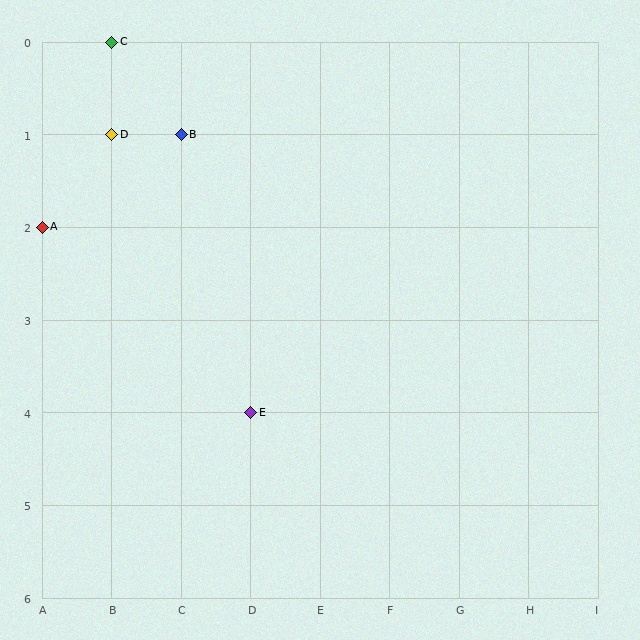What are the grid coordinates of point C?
Point C is at grid coordinates (B, 0).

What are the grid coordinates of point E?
Point E is at grid coordinates (D, 4).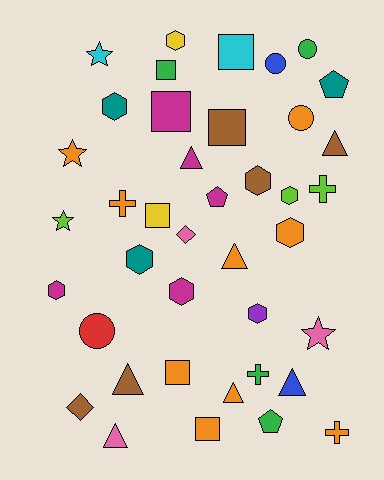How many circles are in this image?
There are 4 circles.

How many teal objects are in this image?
There are 3 teal objects.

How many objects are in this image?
There are 40 objects.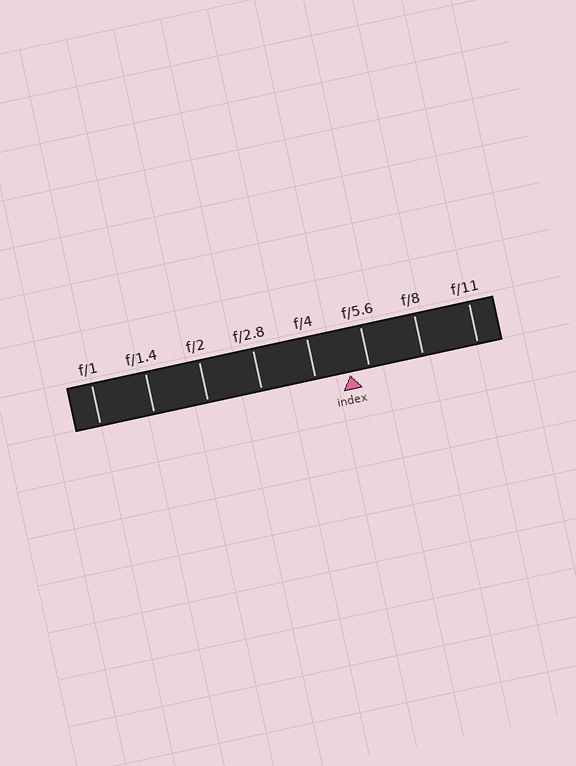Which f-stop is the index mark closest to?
The index mark is closest to f/5.6.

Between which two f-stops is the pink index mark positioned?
The index mark is between f/4 and f/5.6.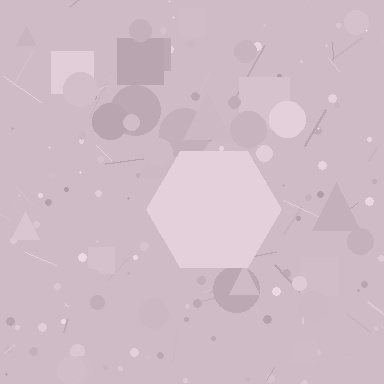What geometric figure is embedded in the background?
A hexagon is embedded in the background.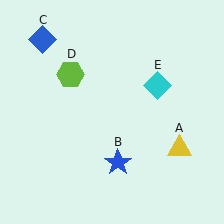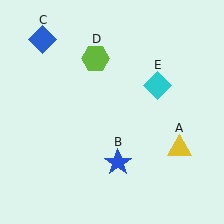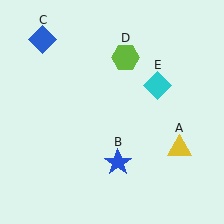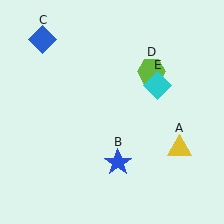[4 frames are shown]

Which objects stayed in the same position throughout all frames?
Yellow triangle (object A) and blue star (object B) and blue diamond (object C) and cyan diamond (object E) remained stationary.